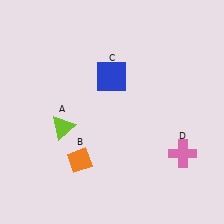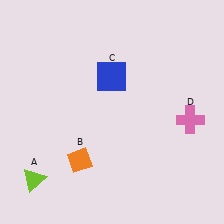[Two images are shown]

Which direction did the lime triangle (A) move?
The lime triangle (A) moved down.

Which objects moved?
The objects that moved are: the lime triangle (A), the pink cross (D).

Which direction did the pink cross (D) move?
The pink cross (D) moved up.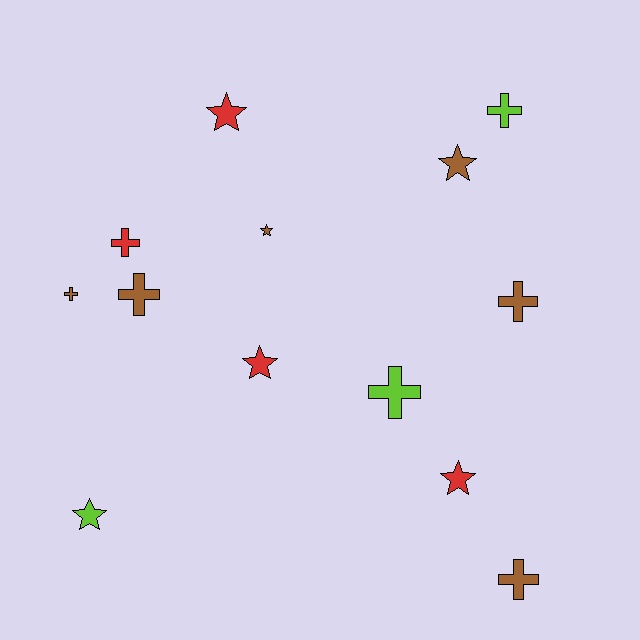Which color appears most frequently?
Brown, with 6 objects.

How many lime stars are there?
There is 1 lime star.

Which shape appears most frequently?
Cross, with 7 objects.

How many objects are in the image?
There are 13 objects.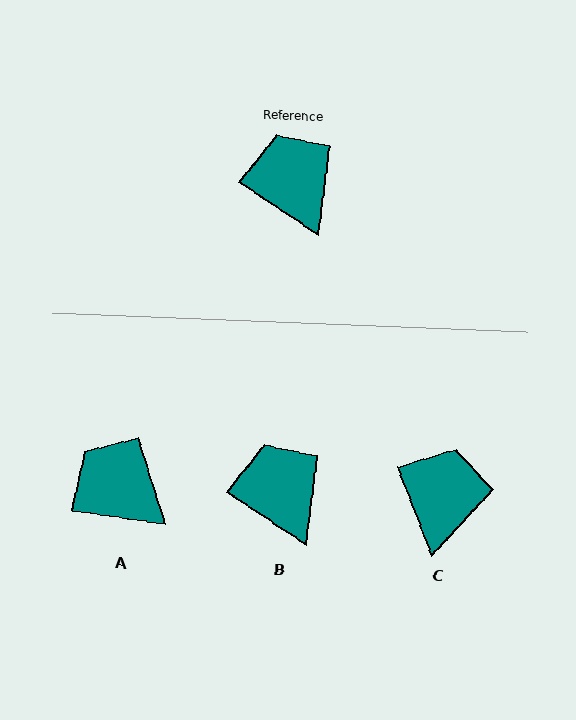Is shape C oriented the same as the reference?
No, it is off by about 35 degrees.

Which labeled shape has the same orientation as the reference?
B.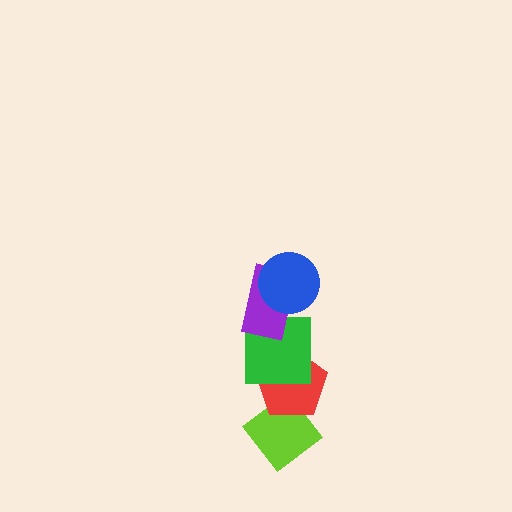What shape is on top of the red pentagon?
The green square is on top of the red pentagon.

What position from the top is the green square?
The green square is 3rd from the top.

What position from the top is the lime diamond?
The lime diamond is 5th from the top.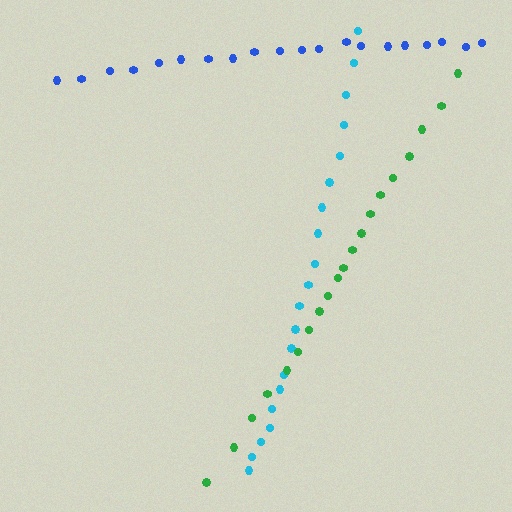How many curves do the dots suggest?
There are 3 distinct paths.